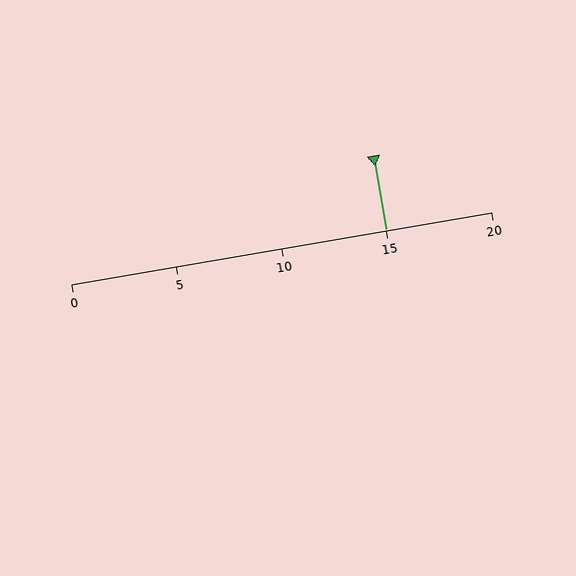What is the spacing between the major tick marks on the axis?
The major ticks are spaced 5 apart.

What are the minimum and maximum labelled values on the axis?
The axis runs from 0 to 20.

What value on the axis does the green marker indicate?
The marker indicates approximately 15.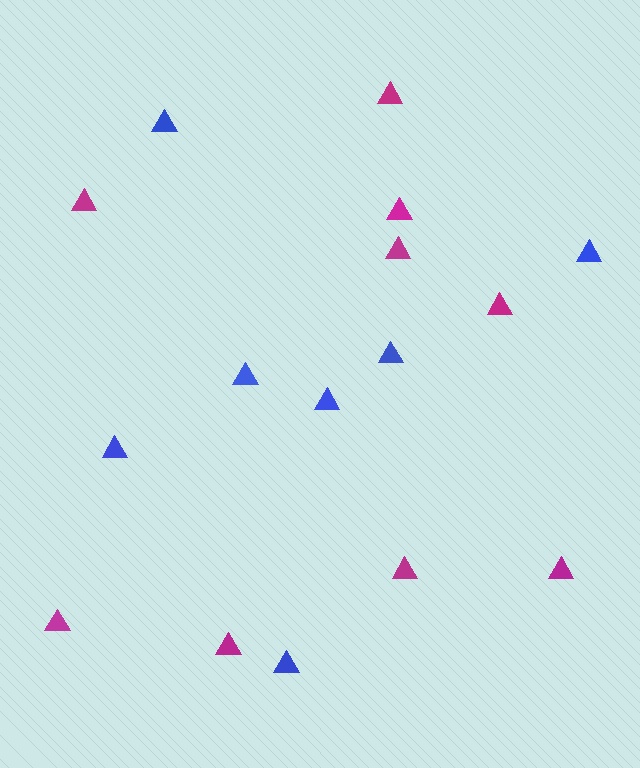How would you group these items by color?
There are 2 groups: one group of magenta triangles (9) and one group of blue triangles (7).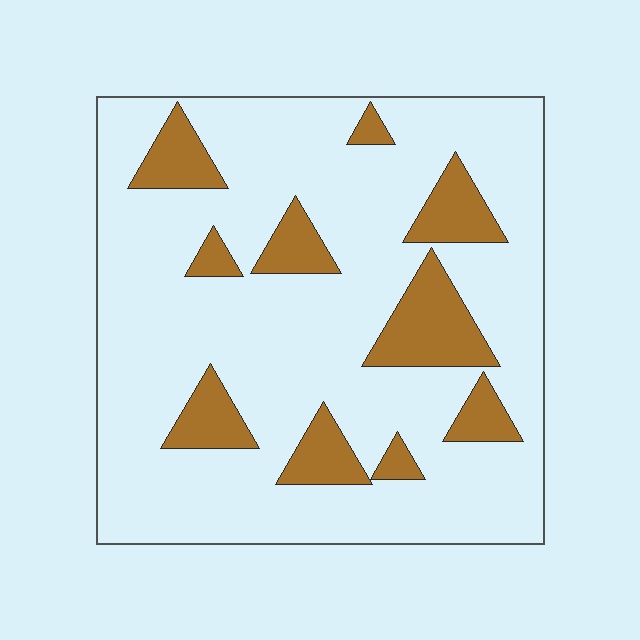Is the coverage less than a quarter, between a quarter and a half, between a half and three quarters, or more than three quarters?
Less than a quarter.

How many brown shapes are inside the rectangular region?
10.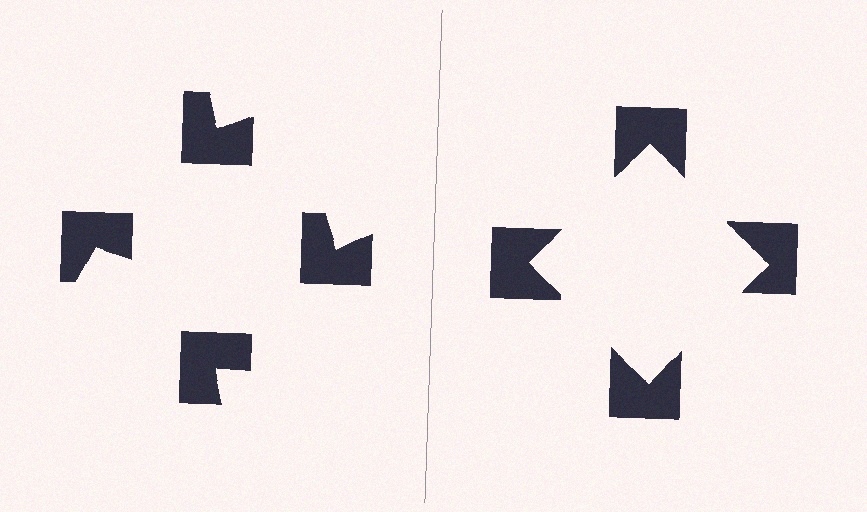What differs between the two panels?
The notched squares are positioned identically on both sides; only the wedge orientations differ. On the right they align to a square; on the left they are misaligned.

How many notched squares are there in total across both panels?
8 — 4 on each side.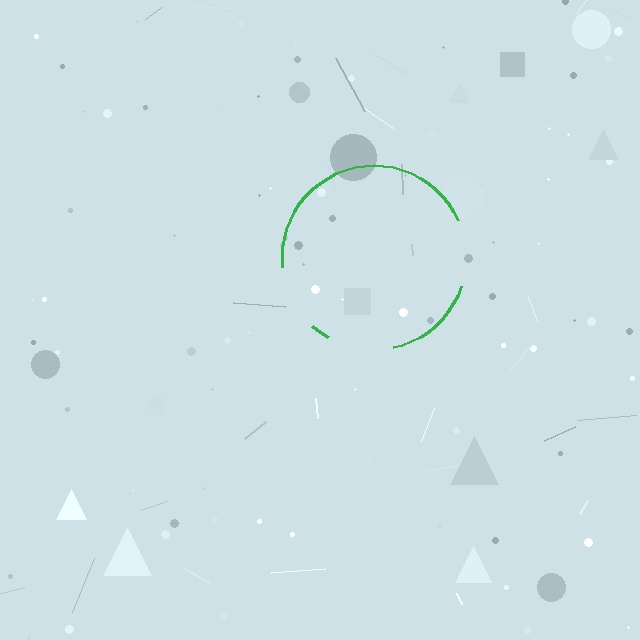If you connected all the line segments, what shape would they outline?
They would outline a circle.